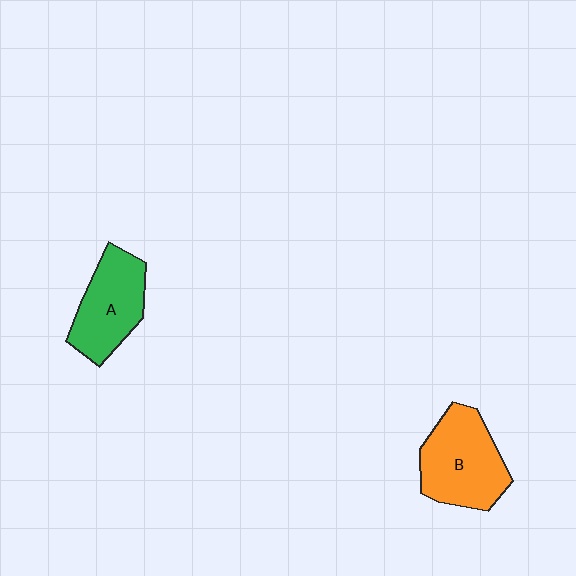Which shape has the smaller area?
Shape A (green).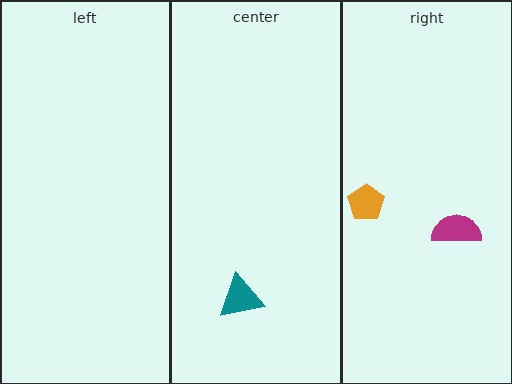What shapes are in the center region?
The teal triangle.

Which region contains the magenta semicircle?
The right region.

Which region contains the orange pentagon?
The right region.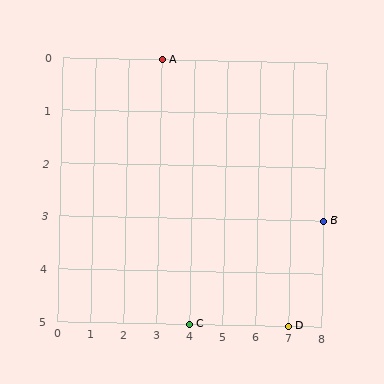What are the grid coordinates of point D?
Point D is at grid coordinates (7, 5).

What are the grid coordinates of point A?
Point A is at grid coordinates (3, 0).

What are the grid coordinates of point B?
Point B is at grid coordinates (8, 3).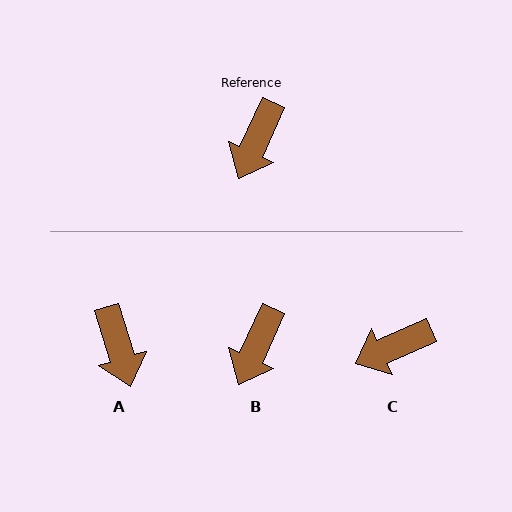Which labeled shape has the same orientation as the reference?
B.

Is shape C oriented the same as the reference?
No, it is off by about 41 degrees.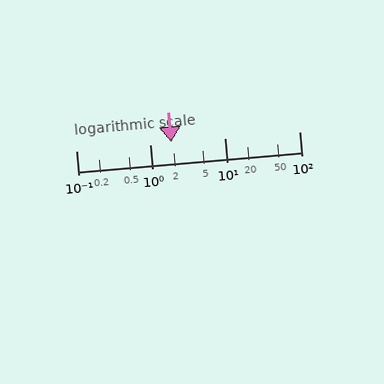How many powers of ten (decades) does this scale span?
The scale spans 3 decades, from 0.1 to 100.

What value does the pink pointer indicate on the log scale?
The pointer indicates approximately 1.9.